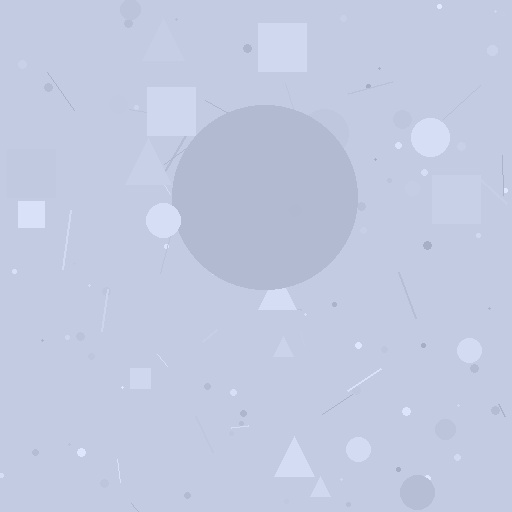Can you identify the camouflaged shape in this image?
The camouflaged shape is a circle.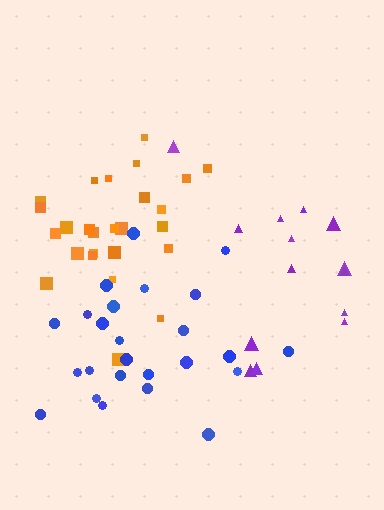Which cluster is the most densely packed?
Orange.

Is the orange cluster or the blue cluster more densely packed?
Orange.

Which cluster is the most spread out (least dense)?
Purple.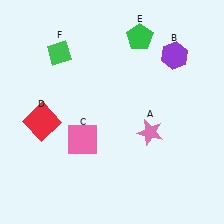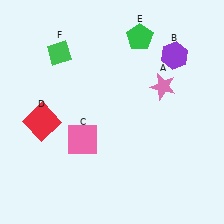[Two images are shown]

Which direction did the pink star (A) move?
The pink star (A) moved up.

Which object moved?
The pink star (A) moved up.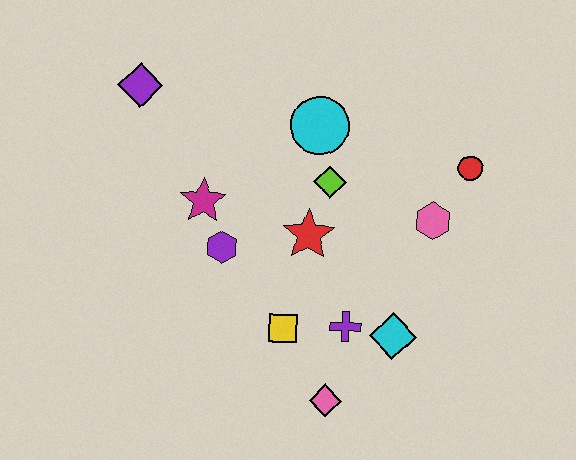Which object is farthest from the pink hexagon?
The purple diamond is farthest from the pink hexagon.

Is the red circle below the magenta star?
No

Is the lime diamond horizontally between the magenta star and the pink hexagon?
Yes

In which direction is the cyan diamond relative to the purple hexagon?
The cyan diamond is to the right of the purple hexagon.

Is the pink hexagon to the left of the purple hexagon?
No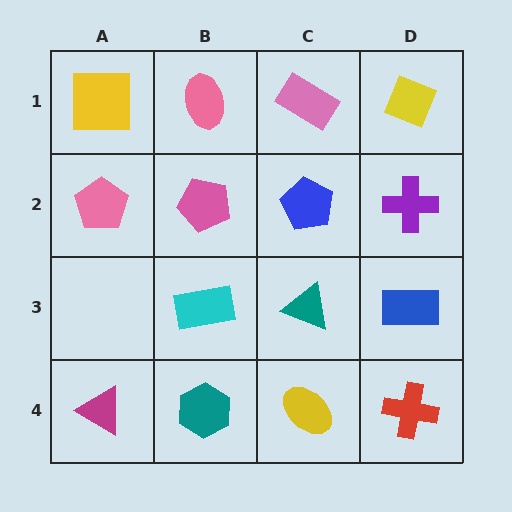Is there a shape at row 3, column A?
No, that cell is empty.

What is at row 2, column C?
A blue pentagon.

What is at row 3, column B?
A cyan rectangle.